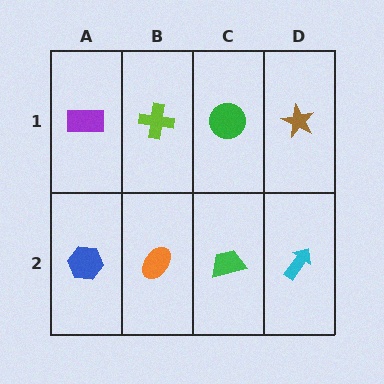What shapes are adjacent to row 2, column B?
A lime cross (row 1, column B), a blue hexagon (row 2, column A), a green trapezoid (row 2, column C).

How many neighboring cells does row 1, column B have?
3.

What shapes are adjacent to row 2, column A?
A purple rectangle (row 1, column A), an orange ellipse (row 2, column B).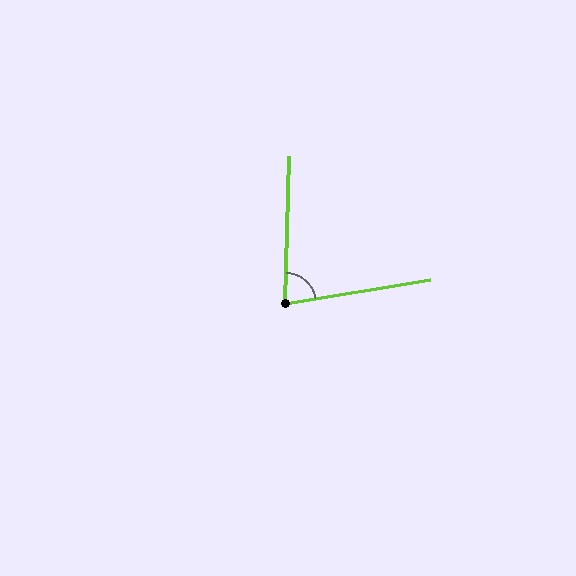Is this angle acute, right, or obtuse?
It is acute.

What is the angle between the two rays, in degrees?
Approximately 79 degrees.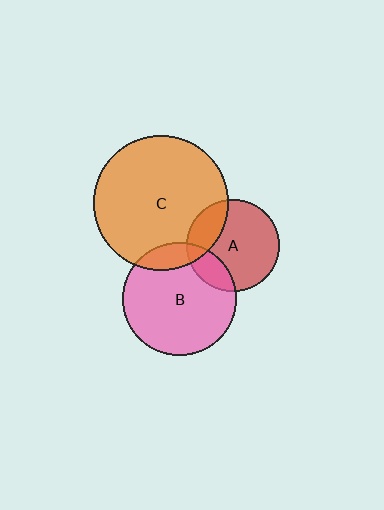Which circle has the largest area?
Circle C (orange).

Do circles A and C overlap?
Yes.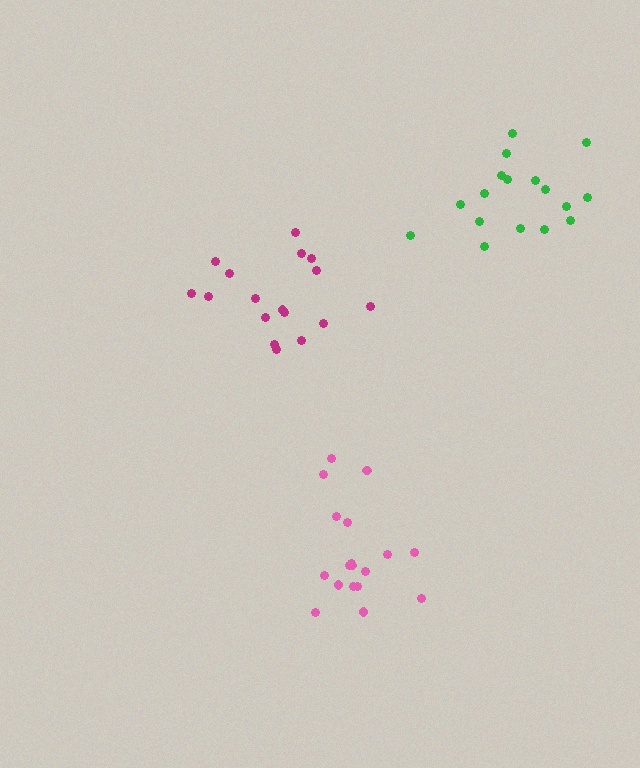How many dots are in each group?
Group 1: 17 dots, Group 2: 18 dots, Group 3: 17 dots (52 total).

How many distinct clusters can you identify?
There are 3 distinct clusters.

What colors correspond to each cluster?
The clusters are colored: green, pink, magenta.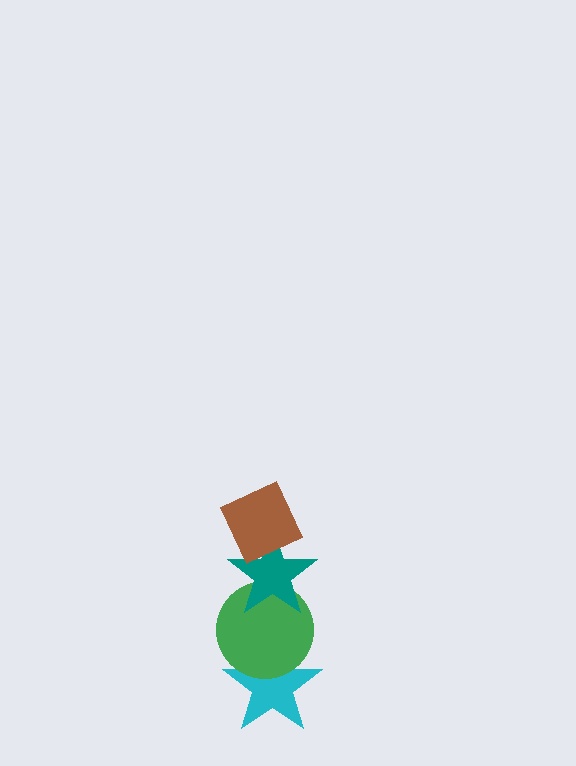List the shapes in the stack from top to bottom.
From top to bottom: the brown diamond, the teal star, the green circle, the cyan star.